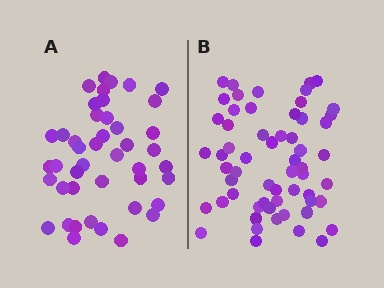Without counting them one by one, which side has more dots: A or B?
Region B (the right region) has more dots.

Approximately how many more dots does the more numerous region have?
Region B has approximately 15 more dots than region A.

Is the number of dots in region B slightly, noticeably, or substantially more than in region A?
Region B has noticeably more, but not dramatically so. The ratio is roughly 1.3 to 1.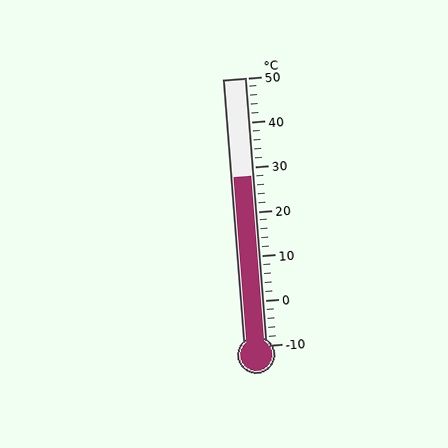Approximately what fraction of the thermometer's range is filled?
The thermometer is filled to approximately 65% of its range.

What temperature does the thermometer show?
The thermometer shows approximately 28°C.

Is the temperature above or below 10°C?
The temperature is above 10°C.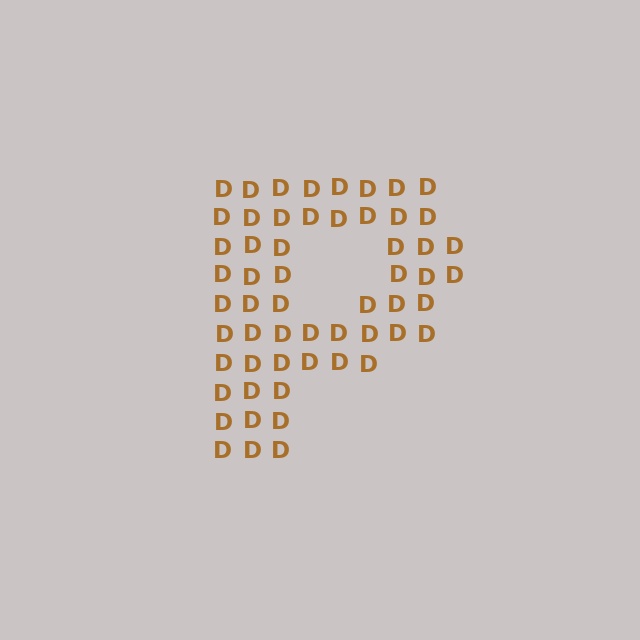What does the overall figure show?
The overall figure shows the letter P.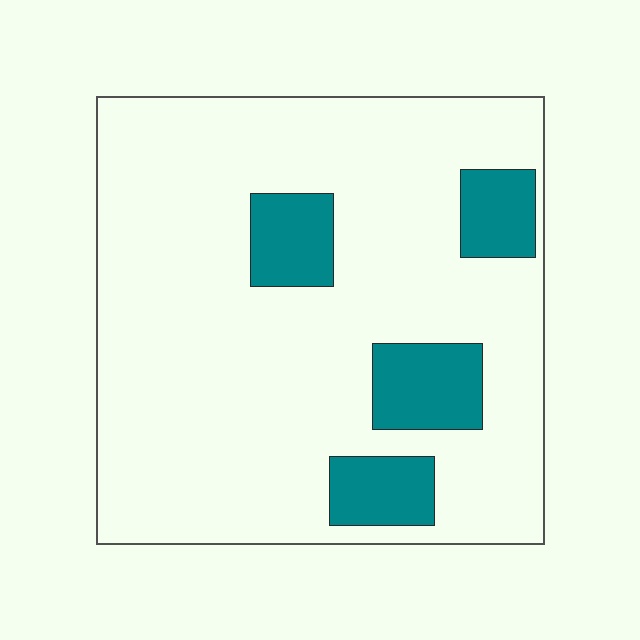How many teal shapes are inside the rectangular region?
4.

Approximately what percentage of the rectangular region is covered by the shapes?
Approximately 15%.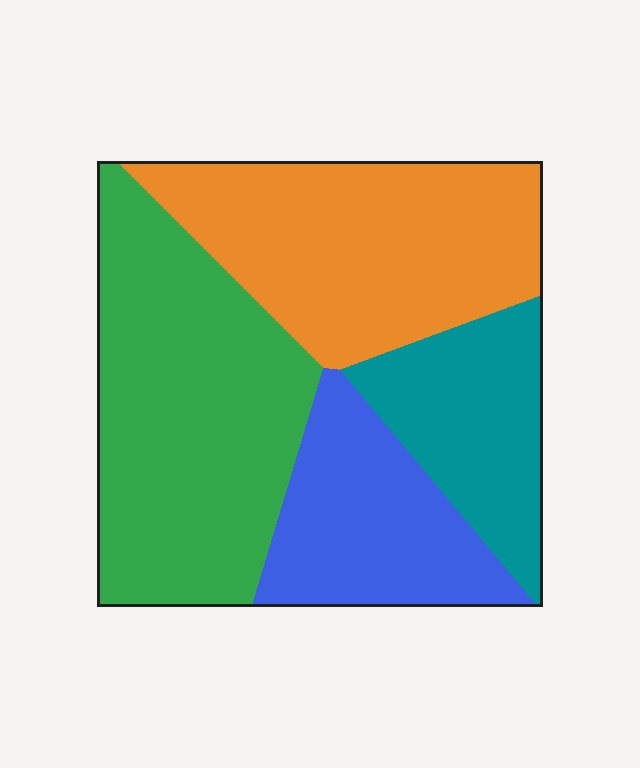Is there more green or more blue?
Green.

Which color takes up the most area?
Green, at roughly 35%.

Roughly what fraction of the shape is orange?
Orange covers about 30% of the shape.